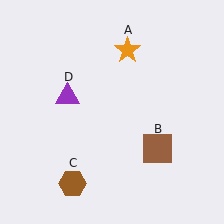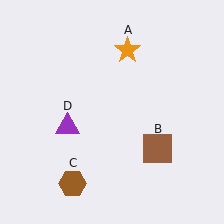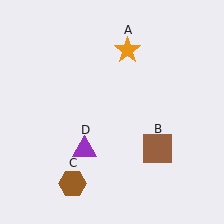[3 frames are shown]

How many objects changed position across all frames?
1 object changed position: purple triangle (object D).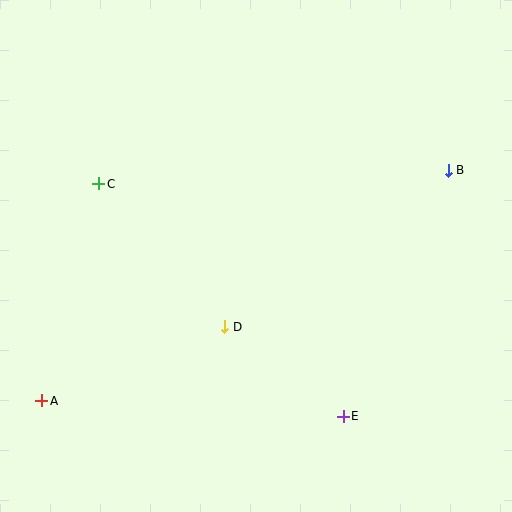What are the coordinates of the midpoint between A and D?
The midpoint between A and D is at (133, 364).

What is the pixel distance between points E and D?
The distance between E and D is 148 pixels.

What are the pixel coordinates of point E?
Point E is at (343, 416).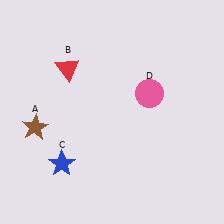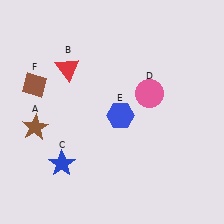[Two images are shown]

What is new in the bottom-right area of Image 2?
A blue hexagon (E) was added in the bottom-right area of Image 2.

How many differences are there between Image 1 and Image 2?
There are 2 differences between the two images.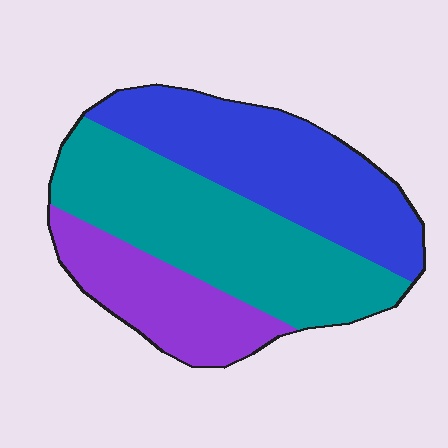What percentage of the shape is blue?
Blue takes up about three eighths (3/8) of the shape.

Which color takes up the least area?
Purple, at roughly 20%.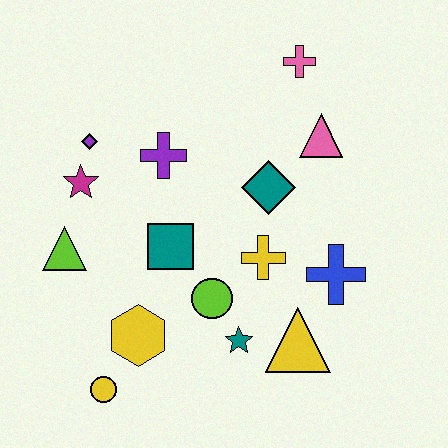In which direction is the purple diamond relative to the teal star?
The purple diamond is above the teal star.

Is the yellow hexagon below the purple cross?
Yes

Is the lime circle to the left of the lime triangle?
No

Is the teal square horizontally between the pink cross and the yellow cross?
No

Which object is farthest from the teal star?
The pink cross is farthest from the teal star.